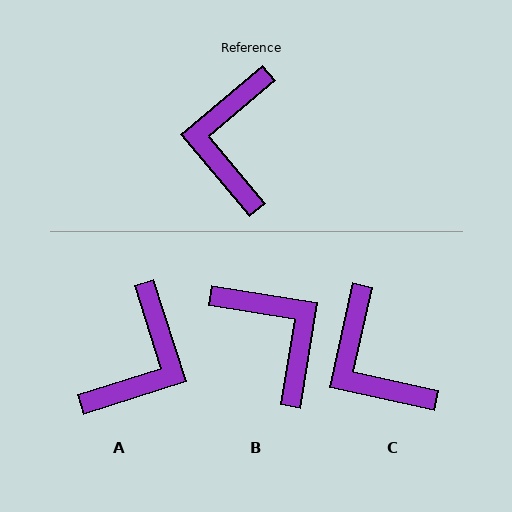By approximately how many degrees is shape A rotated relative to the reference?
Approximately 158 degrees counter-clockwise.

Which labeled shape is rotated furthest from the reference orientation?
A, about 158 degrees away.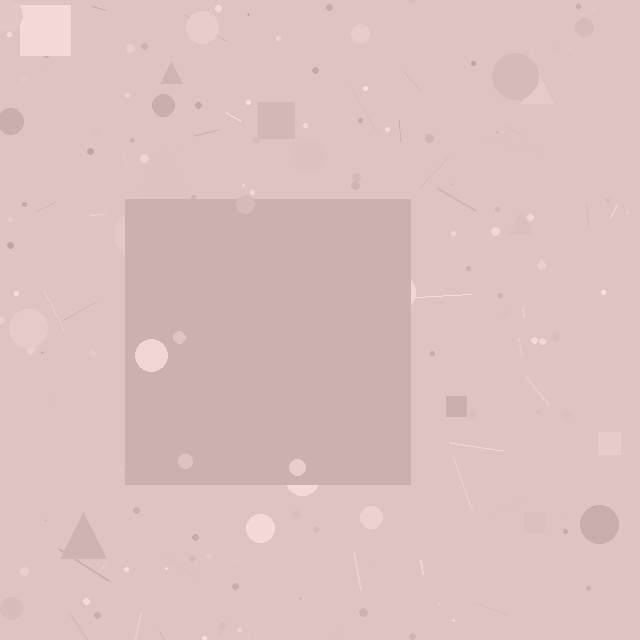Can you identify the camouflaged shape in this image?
The camouflaged shape is a square.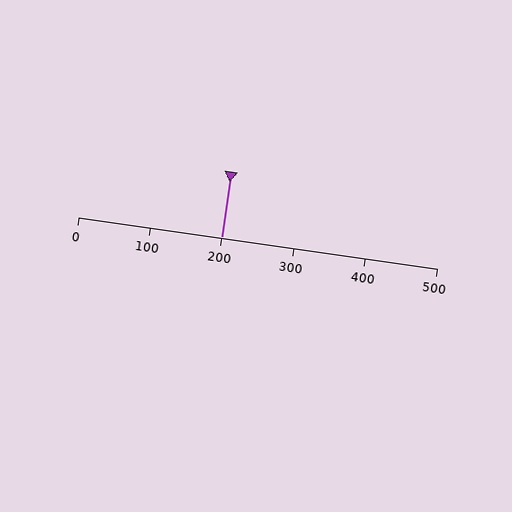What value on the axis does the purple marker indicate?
The marker indicates approximately 200.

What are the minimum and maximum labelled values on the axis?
The axis runs from 0 to 500.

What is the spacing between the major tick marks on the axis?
The major ticks are spaced 100 apart.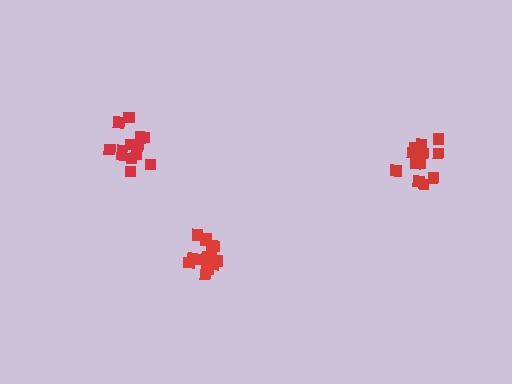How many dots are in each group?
Group 1: 13 dots, Group 2: 13 dots, Group 3: 14 dots (40 total).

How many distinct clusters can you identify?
There are 3 distinct clusters.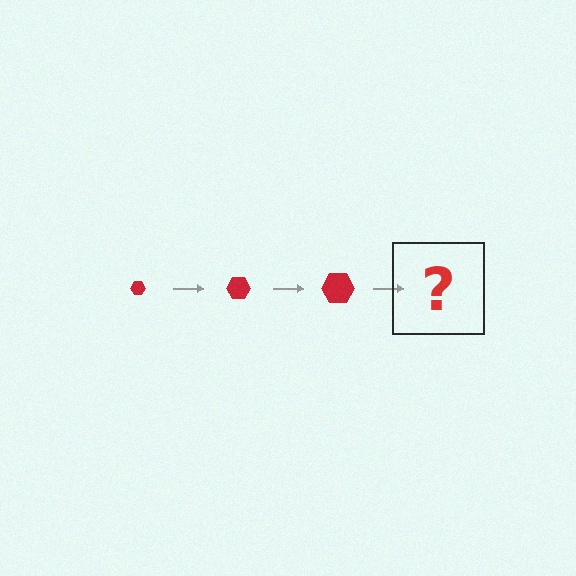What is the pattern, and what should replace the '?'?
The pattern is that the hexagon gets progressively larger each step. The '?' should be a red hexagon, larger than the previous one.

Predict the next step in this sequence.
The next step is a red hexagon, larger than the previous one.